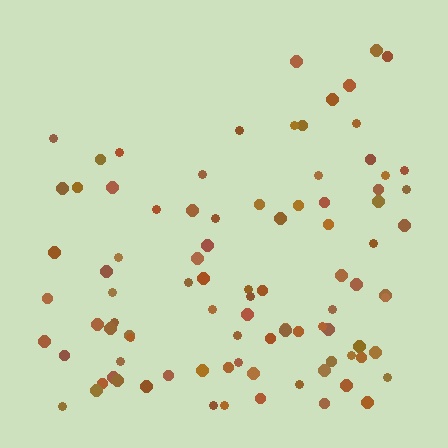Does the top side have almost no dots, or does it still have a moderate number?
Still a moderate number, just noticeably fewer than the bottom.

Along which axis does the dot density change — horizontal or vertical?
Vertical.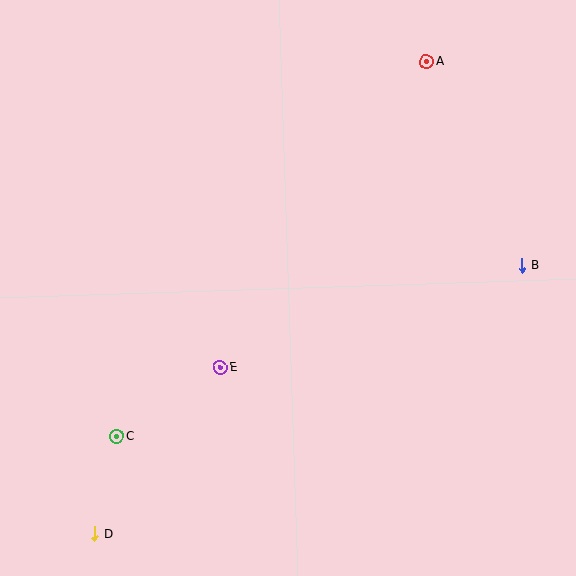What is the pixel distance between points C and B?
The distance between C and B is 440 pixels.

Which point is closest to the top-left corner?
Point E is closest to the top-left corner.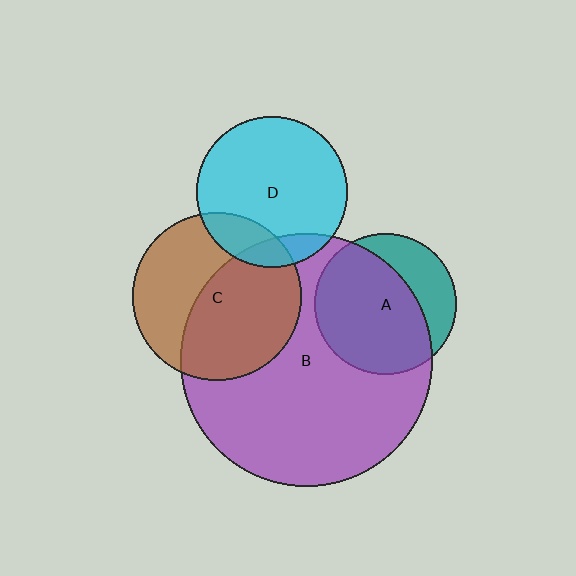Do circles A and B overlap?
Yes.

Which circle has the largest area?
Circle B (purple).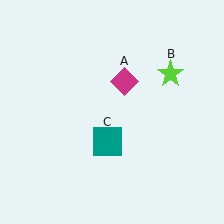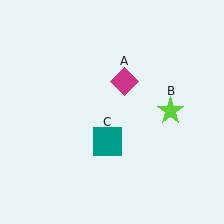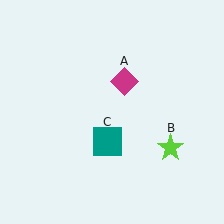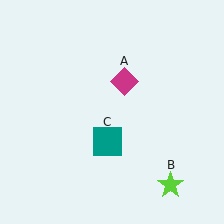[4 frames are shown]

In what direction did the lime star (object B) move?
The lime star (object B) moved down.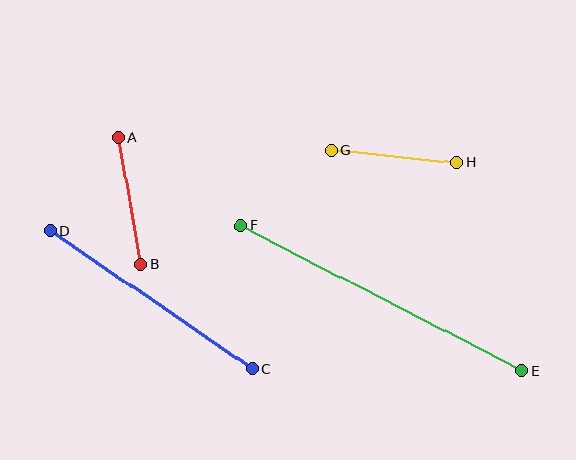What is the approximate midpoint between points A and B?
The midpoint is at approximately (130, 201) pixels.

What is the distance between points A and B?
The distance is approximately 130 pixels.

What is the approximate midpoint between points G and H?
The midpoint is at approximately (394, 157) pixels.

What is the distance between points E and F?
The distance is approximately 316 pixels.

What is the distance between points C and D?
The distance is approximately 245 pixels.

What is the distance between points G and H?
The distance is approximately 126 pixels.